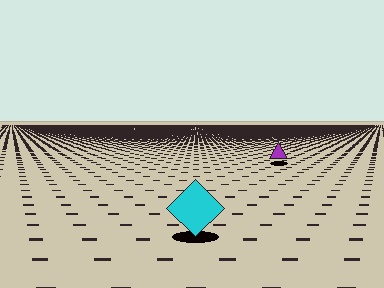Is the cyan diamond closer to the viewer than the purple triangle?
Yes. The cyan diamond is closer — you can tell from the texture gradient: the ground texture is coarser near it.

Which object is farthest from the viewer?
The purple triangle is farthest from the viewer. It appears smaller and the ground texture around it is denser.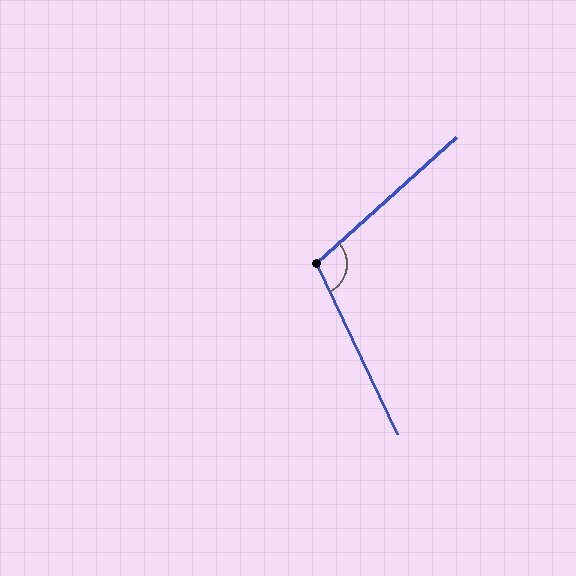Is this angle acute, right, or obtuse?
It is obtuse.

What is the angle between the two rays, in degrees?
Approximately 106 degrees.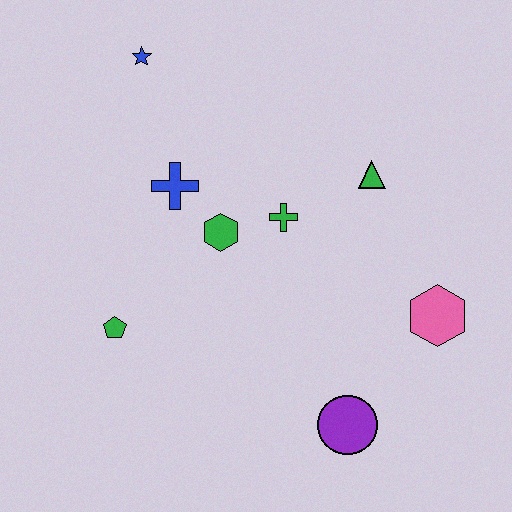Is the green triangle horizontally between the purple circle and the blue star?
No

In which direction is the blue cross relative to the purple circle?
The blue cross is above the purple circle.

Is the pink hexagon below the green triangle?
Yes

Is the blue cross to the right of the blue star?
Yes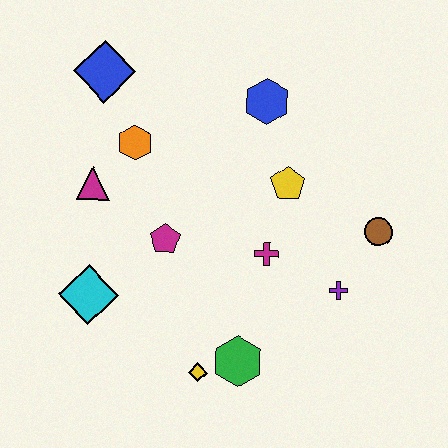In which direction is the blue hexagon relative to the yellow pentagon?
The blue hexagon is above the yellow pentagon.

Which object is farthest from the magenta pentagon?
The brown circle is farthest from the magenta pentagon.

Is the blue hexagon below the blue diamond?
Yes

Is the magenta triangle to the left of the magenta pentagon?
Yes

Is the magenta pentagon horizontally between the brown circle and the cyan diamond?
Yes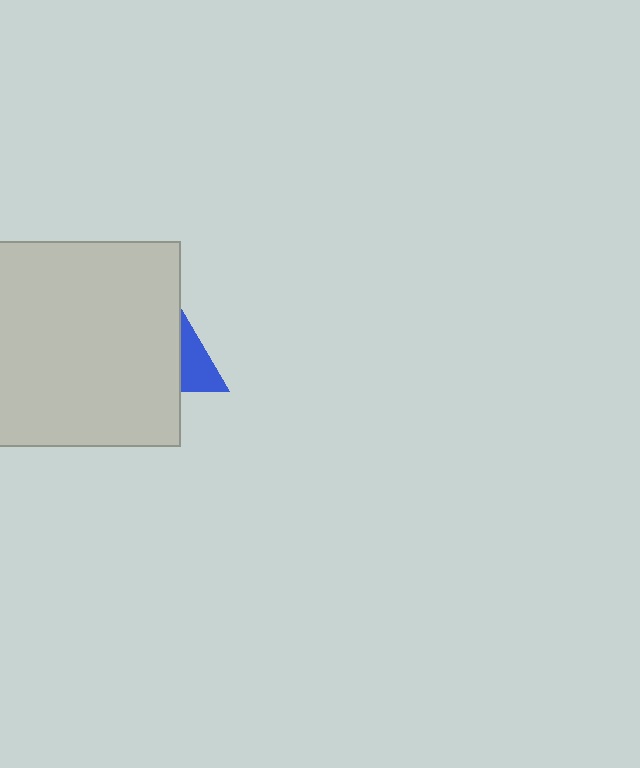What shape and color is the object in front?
The object in front is a light gray square.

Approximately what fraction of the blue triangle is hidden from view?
Roughly 70% of the blue triangle is hidden behind the light gray square.